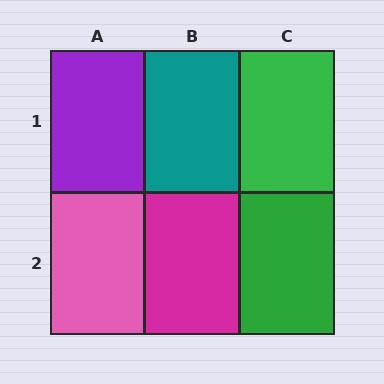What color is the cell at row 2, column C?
Green.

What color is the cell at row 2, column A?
Pink.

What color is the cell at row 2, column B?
Magenta.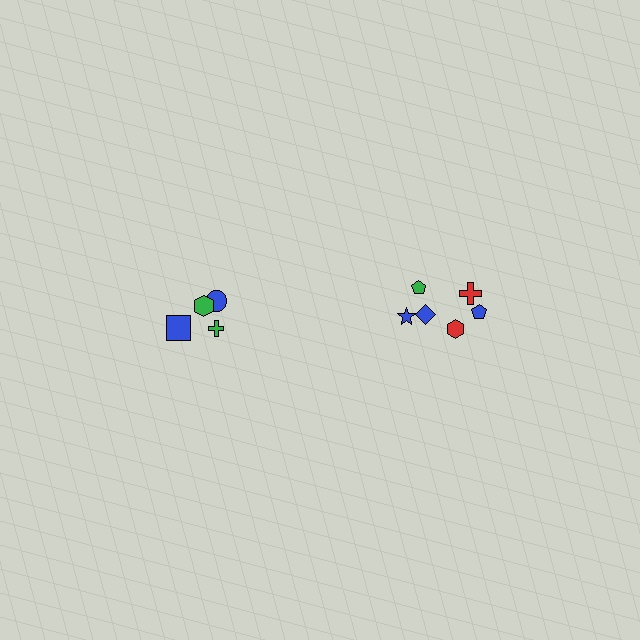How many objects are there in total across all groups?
There are 10 objects.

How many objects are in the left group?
There are 4 objects.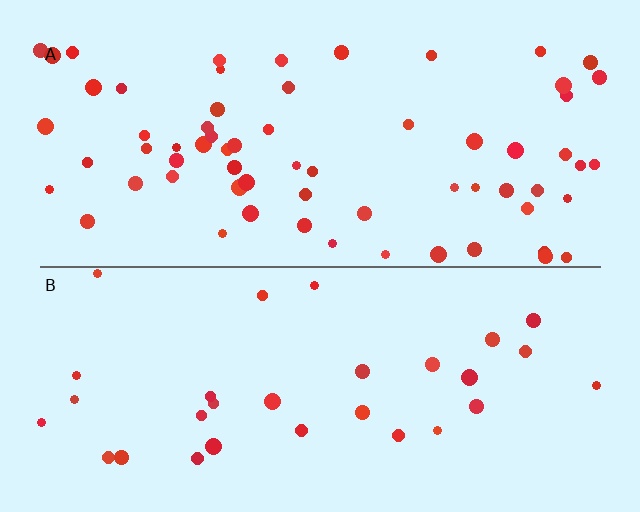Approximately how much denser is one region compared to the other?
Approximately 2.2× — region A over region B.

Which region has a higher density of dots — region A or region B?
A (the top).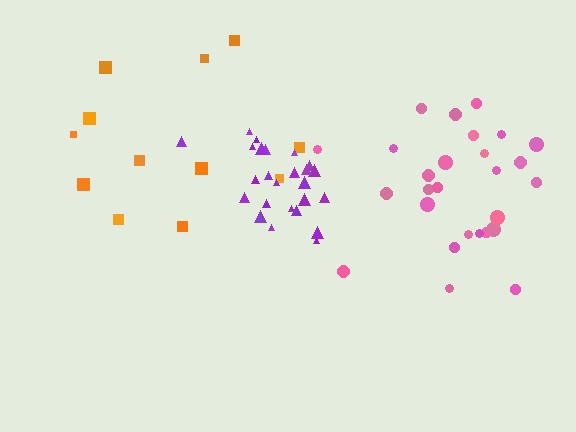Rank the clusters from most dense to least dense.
purple, pink, orange.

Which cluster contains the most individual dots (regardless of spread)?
Pink (28).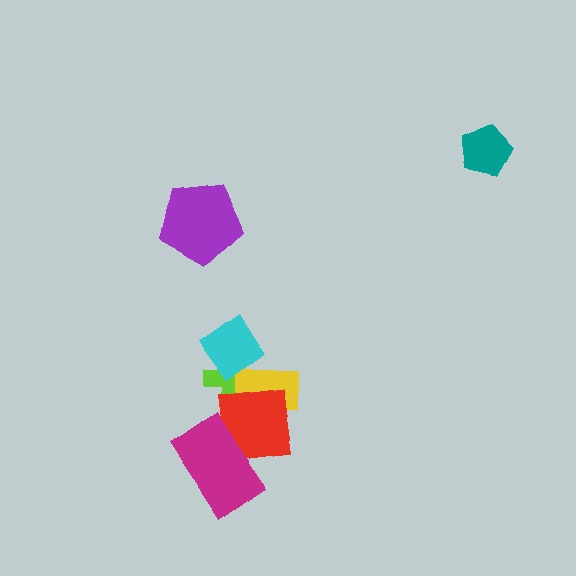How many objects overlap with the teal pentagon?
0 objects overlap with the teal pentagon.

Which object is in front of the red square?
The magenta rectangle is in front of the red square.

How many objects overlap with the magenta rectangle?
1 object overlaps with the magenta rectangle.